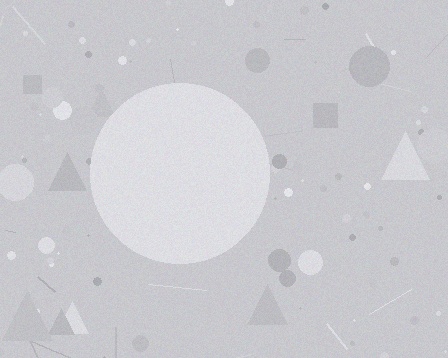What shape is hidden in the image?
A circle is hidden in the image.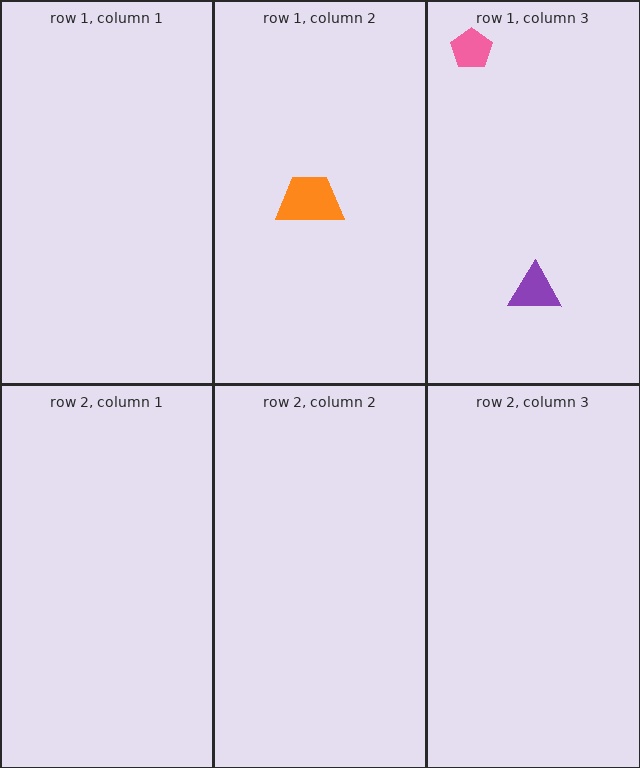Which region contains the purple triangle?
The row 1, column 3 region.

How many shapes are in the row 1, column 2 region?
1.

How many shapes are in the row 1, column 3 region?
2.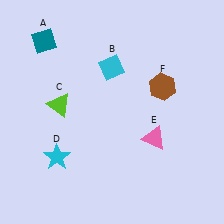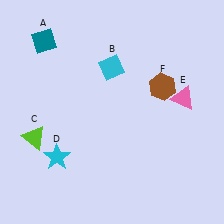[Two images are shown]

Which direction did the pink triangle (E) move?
The pink triangle (E) moved up.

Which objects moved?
The objects that moved are: the lime triangle (C), the pink triangle (E).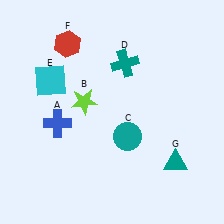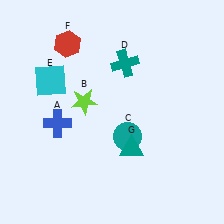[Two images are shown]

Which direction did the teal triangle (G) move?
The teal triangle (G) moved left.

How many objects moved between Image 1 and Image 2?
1 object moved between the two images.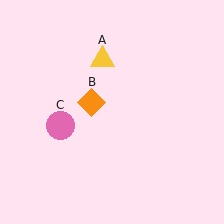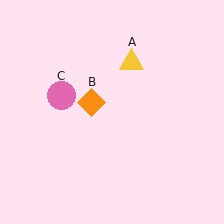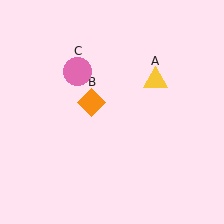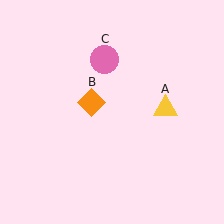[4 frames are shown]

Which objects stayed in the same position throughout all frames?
Orange diamond (object B) remained stationary.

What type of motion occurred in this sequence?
The yellow triangle (object A), pink circle (object C) rotated clockwise around the center of the scene.